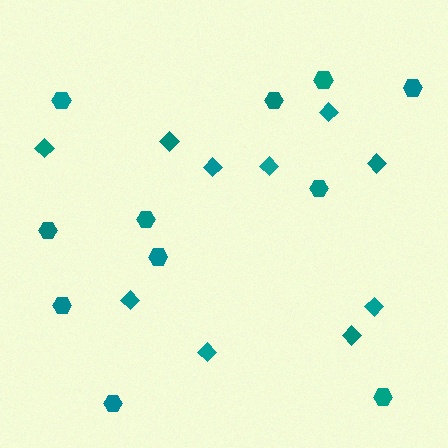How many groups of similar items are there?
There are 2 groups: one group of diamonds (10) and one group of hexagons (11).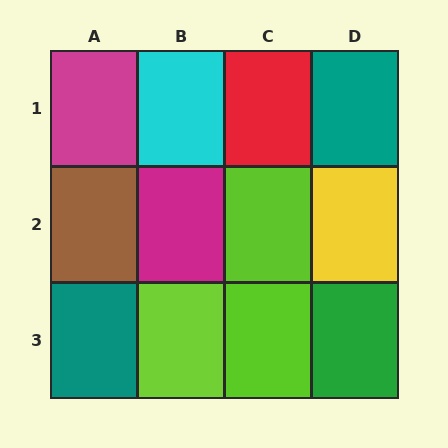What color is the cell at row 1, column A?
Magenta.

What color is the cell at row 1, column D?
Teal.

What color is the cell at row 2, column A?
Brown.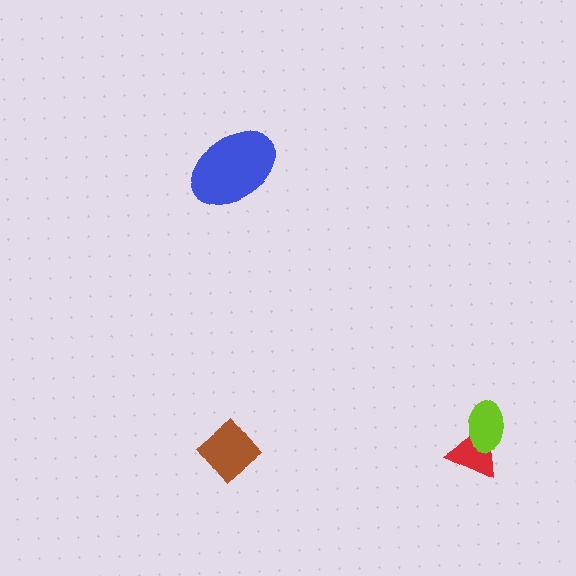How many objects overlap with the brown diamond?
0 objects overlap with the brown diamond.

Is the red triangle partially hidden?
Yes, it is partially covered by another shape.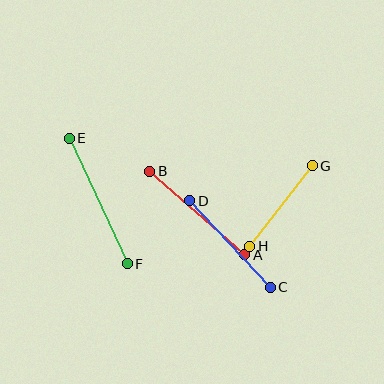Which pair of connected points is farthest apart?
Points E and F are farthest apart.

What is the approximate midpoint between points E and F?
The midpoint is at approximately (98, 201) pixels.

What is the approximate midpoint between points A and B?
The midpoint is at approximately (197, 213) pixels.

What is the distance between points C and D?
The distance is approximately 118 pixels.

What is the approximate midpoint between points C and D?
The midpoint is at approximately (230, 244) pixels.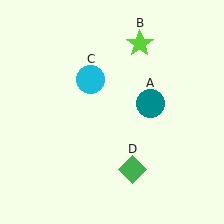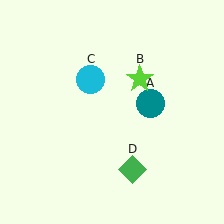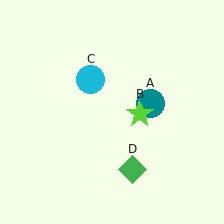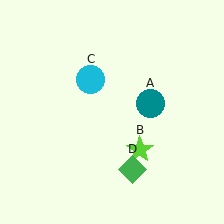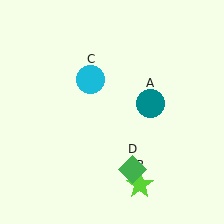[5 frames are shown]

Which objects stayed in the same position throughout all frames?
Teal circle (object A) and cyan circle (object C) and green diamond (object D) remained stationary.